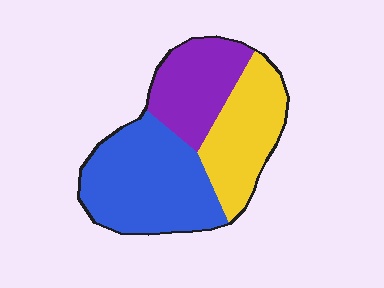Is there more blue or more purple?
Blue.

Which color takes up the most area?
Blue, at roughly 45%.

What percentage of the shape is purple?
Purple covers 26% of the shape.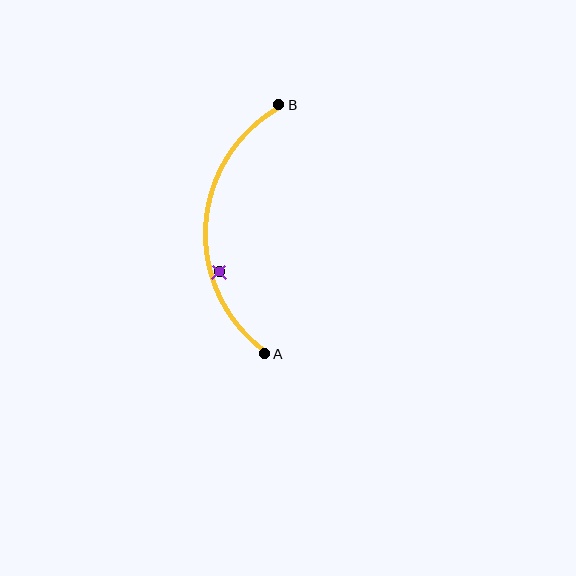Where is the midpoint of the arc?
The arc midpoint is the point on the curve farthest from the straight line joining A and B. It sits to the left of that line.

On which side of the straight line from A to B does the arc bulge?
The arc bulges to the left of the straight line connecting A and B.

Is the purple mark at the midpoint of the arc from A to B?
No — the purple mark does not lie on the arc at all. It sits slightly inside the curve.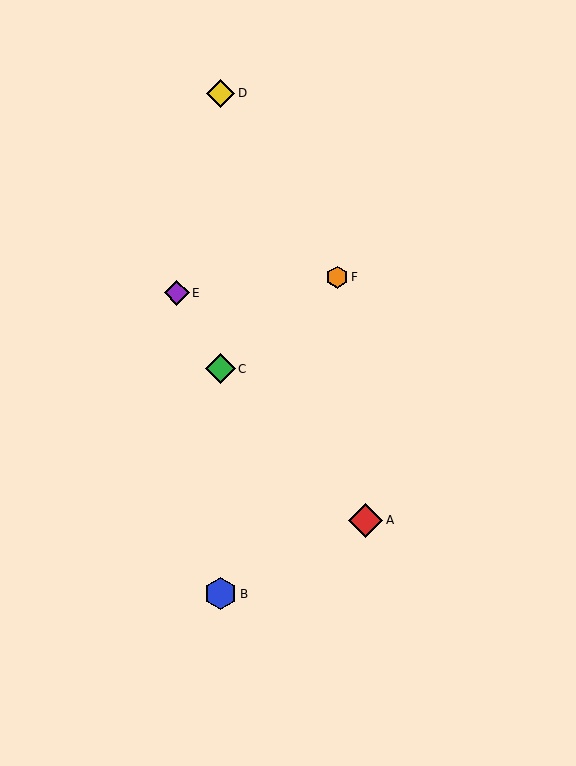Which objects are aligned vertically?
Objects B, C, D are aligned vertically.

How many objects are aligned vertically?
3 objects (B, C, D) are aligned vertically.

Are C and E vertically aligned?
No, C is at x≈221 and E is at x≈177.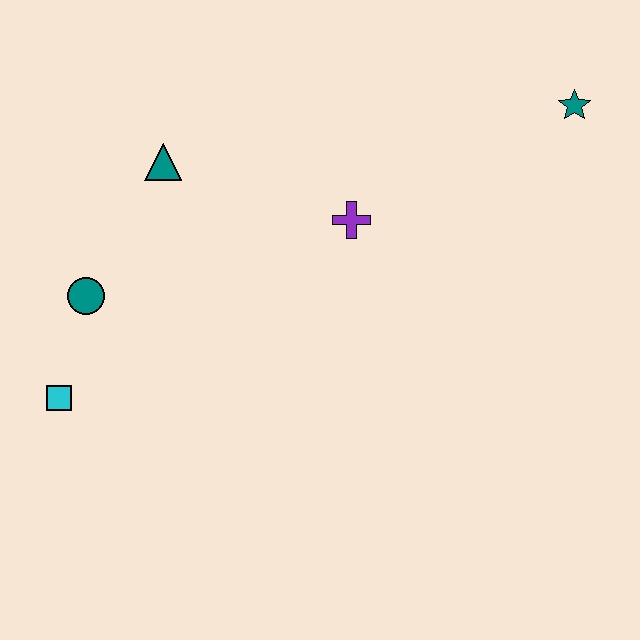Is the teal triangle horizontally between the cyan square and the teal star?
Yes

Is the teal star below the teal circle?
No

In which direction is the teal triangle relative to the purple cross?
The teal triangle is to the left of the purple cross.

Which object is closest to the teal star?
The purple cross is closest to the teal star.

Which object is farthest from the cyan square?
The teal star is farthest from the cyan square.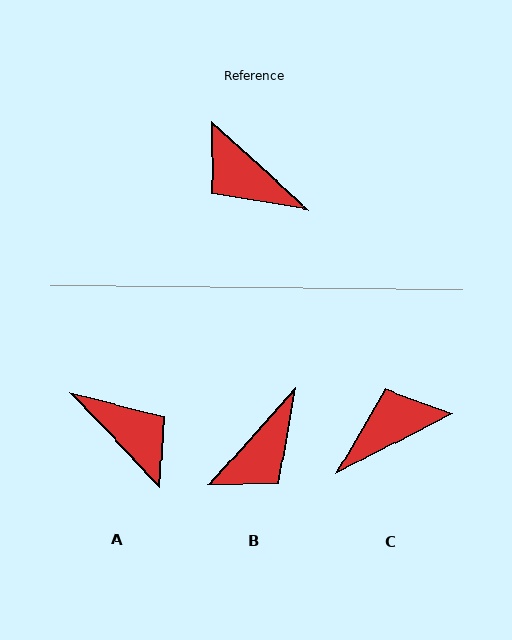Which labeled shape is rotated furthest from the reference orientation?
A, about 176 degrees away.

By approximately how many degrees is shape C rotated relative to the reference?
Approximately 111 degrees clockwise.